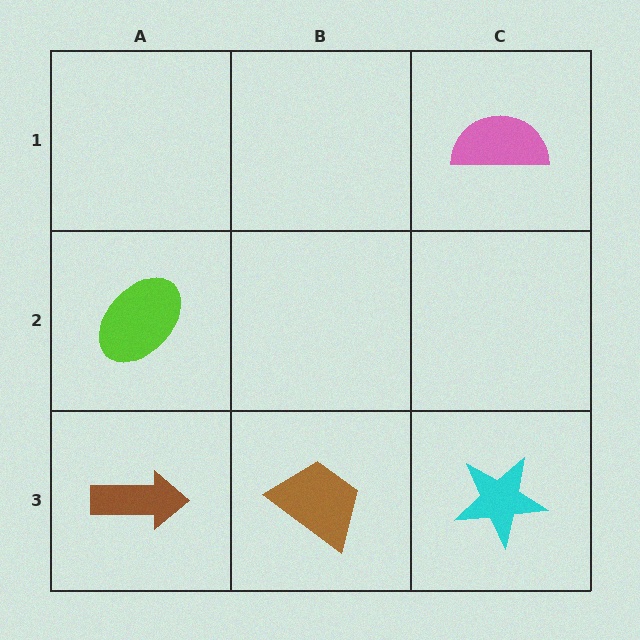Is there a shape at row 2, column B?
No, that cell is empty.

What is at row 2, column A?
A lime ellipse.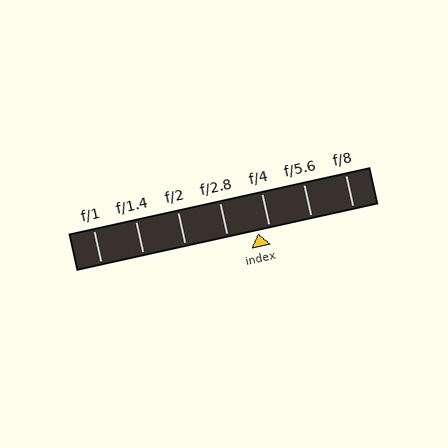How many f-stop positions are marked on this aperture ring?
There are 7 f-stop positions marked.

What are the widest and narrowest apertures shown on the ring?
The widest aperture shown is f/1 and the narrowest is f/8.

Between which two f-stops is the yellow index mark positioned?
The index mark is between f/2.8 and f/4.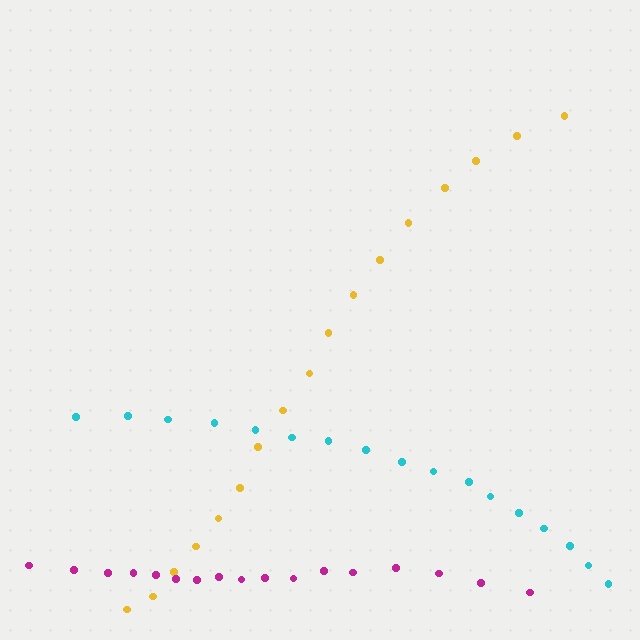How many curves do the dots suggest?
There are 3 distinct paths.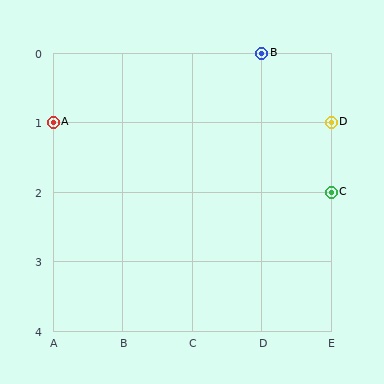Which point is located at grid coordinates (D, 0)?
Point B is at (D, 0).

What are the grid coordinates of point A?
Point A is at grid coordinates (A, 1).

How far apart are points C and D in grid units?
Points C and D are 1 row apart.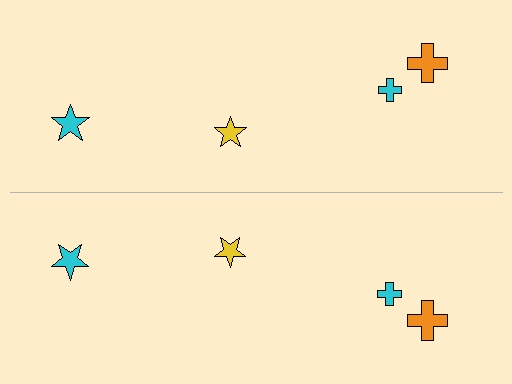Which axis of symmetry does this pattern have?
The pattern has a horizontal axis of symmetry running through the center of the image.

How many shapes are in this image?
There are 8 shapes in this image.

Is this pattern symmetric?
Yes, this pattern has bilateral (reflection) symmetry.